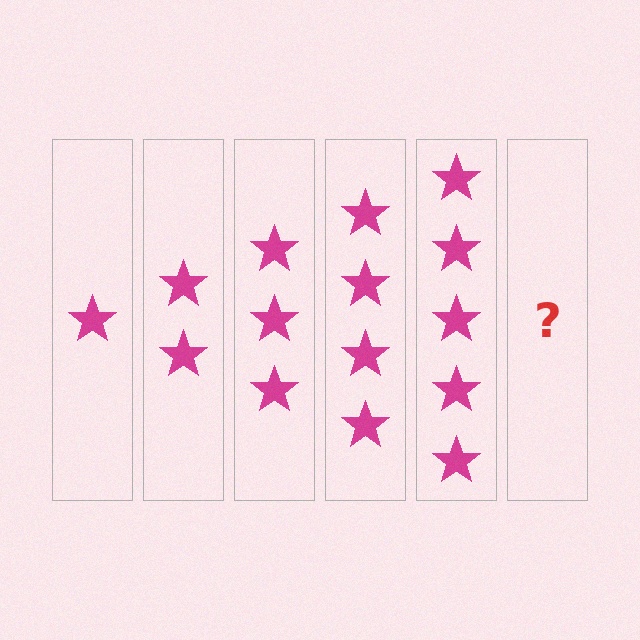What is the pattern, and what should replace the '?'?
The pattern is that each step adds one more star. The '?' should be 6 stars.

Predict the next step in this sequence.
The next step is 6 stars.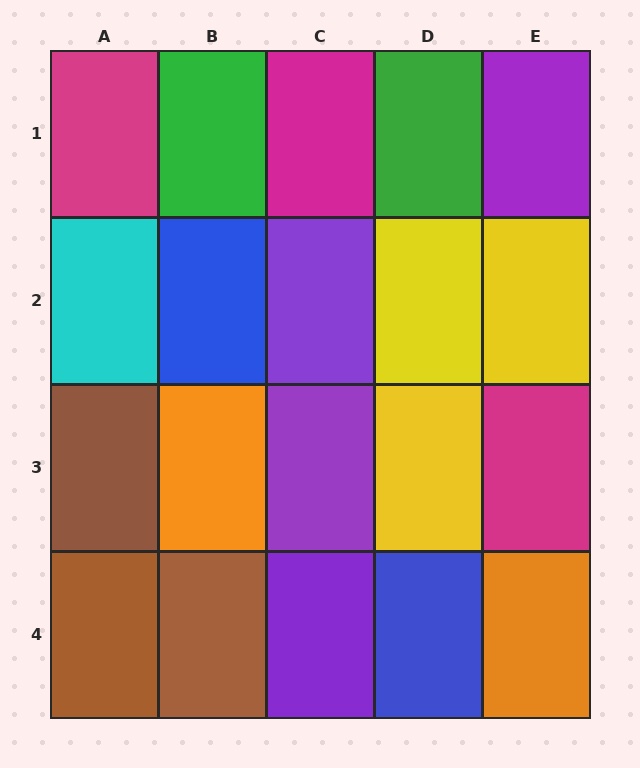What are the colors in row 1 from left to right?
Magenta, green, magenta, green, purple.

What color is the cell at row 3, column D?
Yellow.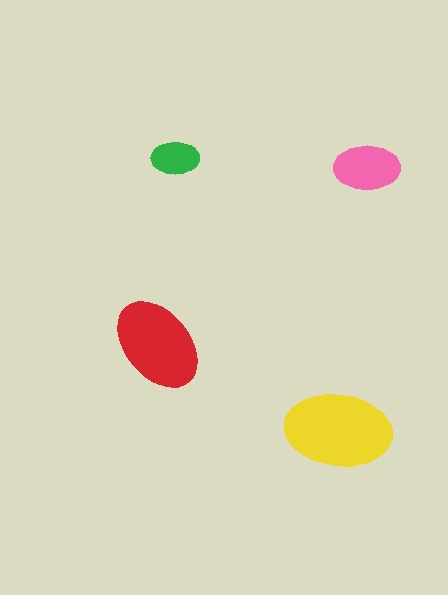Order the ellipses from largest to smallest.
the yellow one, the red one, the pink one, the green one.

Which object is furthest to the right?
The pink ellipse is rightmost.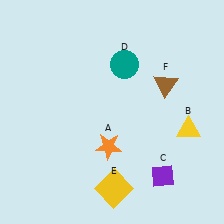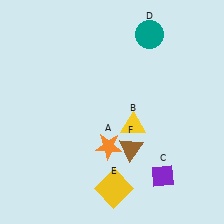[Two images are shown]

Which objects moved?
The objects that moved are: the yellow triangle (B), the teal circle (D), the brown triangle (F).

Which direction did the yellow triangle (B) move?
The yellow triangle (B) moved left.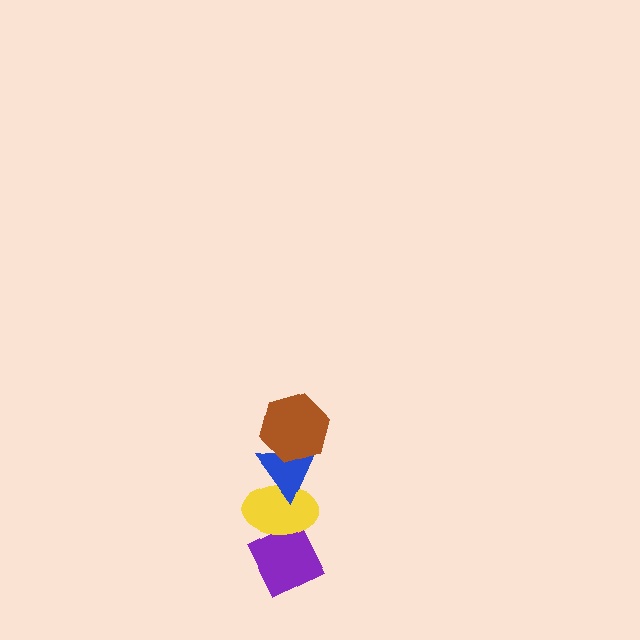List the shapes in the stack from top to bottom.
From top to bottom: the brown hexagon, the blue triangle, the yellow ellipse, the purple diamond.